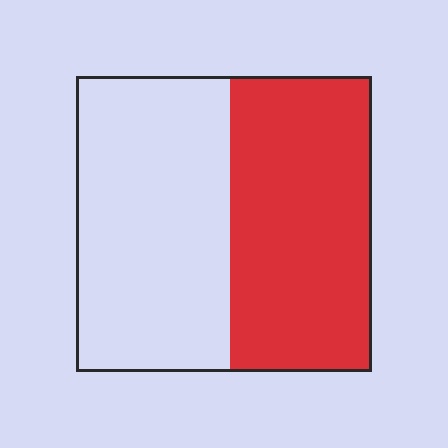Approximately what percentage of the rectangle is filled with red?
Approximately 50%.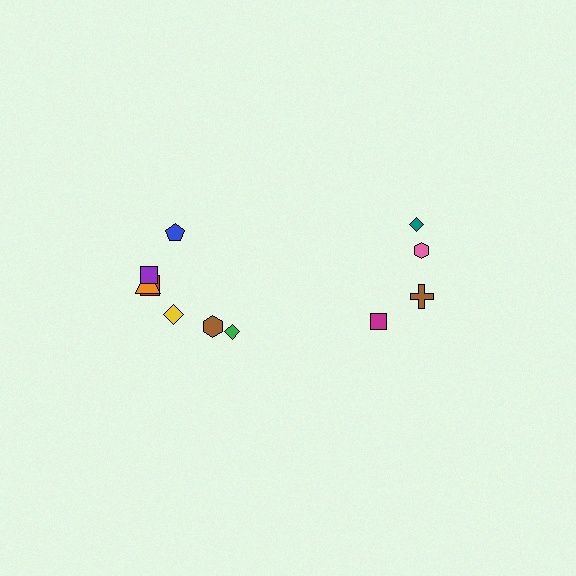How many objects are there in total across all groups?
There are 11 objects.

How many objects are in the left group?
There are 7 objects.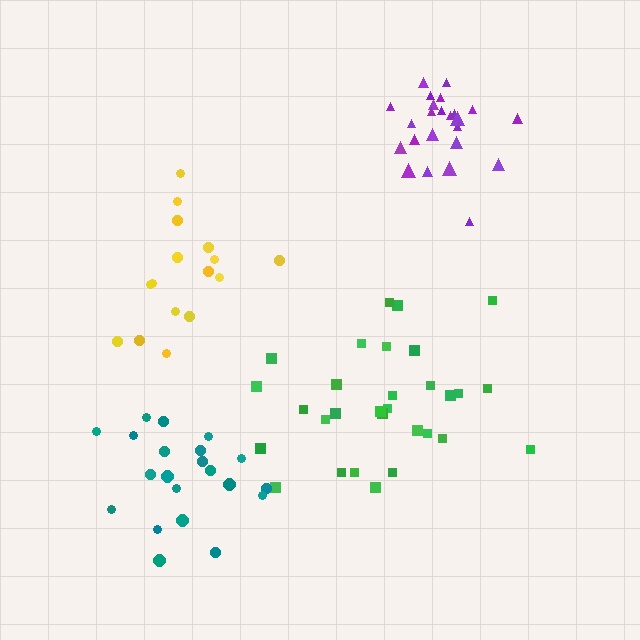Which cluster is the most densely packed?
Purple.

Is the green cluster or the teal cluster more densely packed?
Teal.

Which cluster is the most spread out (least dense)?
Green.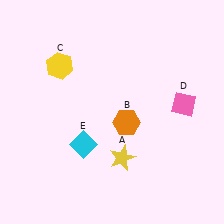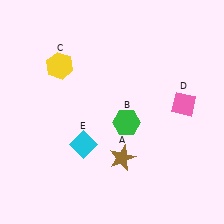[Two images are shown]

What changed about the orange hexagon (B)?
In Image 1, B is orange. In Image 2, it changed to green.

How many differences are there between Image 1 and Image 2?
There are 2 differences between the two images.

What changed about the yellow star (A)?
In Image 1, A is yellow. In Image 2, it changed to brown.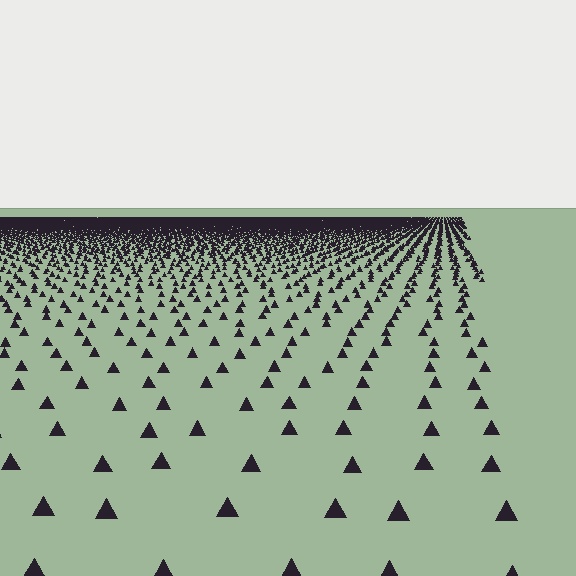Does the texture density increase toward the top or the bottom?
Density increases toward the top.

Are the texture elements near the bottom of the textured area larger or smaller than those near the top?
Larger. Near the bottom, elements are closer to the viewer and appear at a bigger on-screen size.